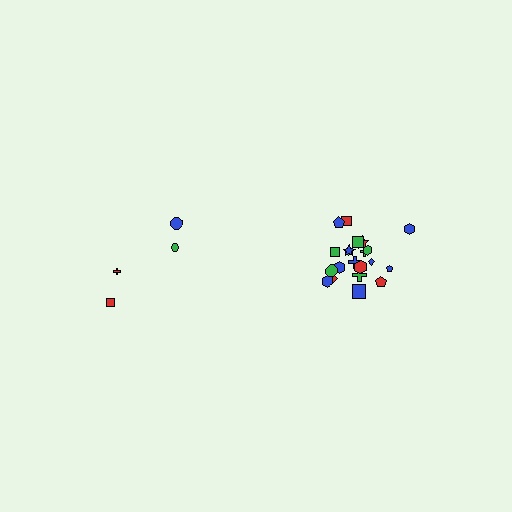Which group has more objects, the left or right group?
The right group.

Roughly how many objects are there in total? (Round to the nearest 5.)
Roughly 25 objects in total.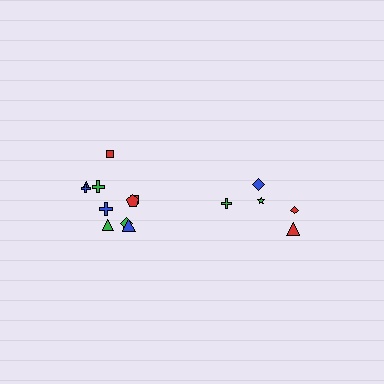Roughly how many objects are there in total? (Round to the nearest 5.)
Roughly 15 objects in total.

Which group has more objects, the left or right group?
The left group.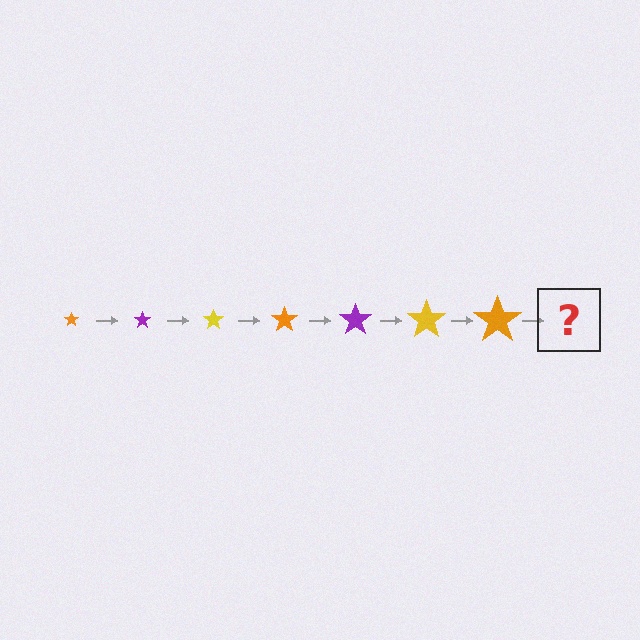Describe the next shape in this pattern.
It should be a purple star, larger than the previous one.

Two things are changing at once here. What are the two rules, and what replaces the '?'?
The two rules are that the star grows larger each step and the color cycles through orange, purple, and yellow. The '?' should be a purple star, larger than the previous one.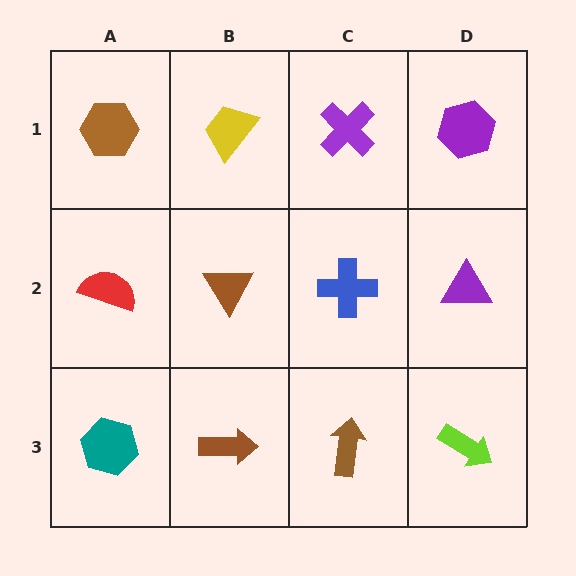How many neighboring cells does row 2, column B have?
4.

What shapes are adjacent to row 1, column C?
A blue cross (row 2, column C), a yellow trapezoid (row 1, column B), a purple hexagon (row 1, column D).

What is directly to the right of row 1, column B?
A purple cross.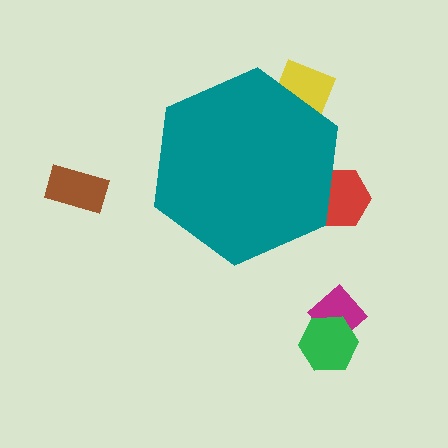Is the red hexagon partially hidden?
Yes, the red hexagon is partially hidden behind the teal hexagon.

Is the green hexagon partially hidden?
No, the green hexagon is fully visible.